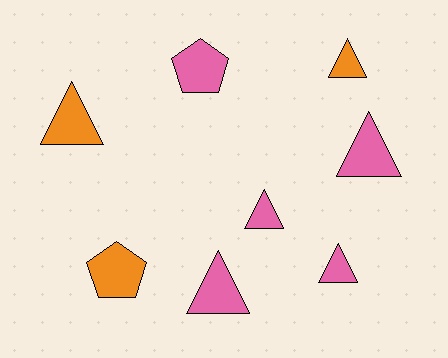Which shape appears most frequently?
Triangle, with 6 objects.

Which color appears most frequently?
Pink, with 5 objects.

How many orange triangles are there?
There are 2 orange triangles.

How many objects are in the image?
There are 8 objects.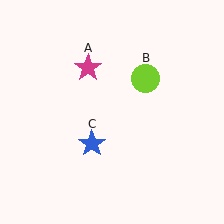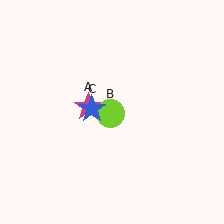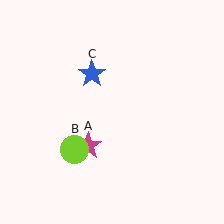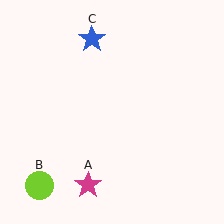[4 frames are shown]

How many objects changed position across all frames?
3 objects changed position: magenta star (object A), lime circle (object B), blue star (object C).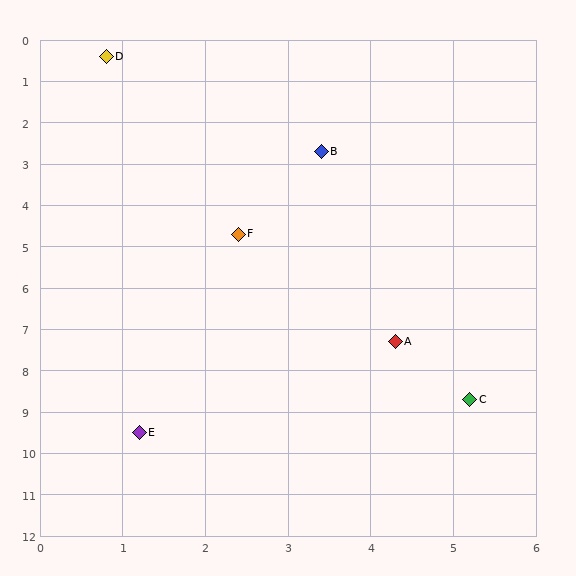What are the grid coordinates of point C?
Point C is at approximately (5.2, 8.7).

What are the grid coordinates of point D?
Point D is at approximately (0.8, 0.4).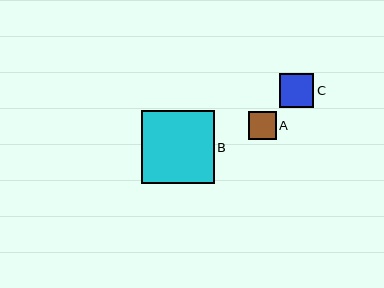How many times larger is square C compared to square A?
Square C is approximately 1.2 times the size of square A.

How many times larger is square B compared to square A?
Square B is approximately 2.6 times the size of square A.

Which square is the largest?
Square B is the largest with a size of approximately 73 pixels.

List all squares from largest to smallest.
From largest to smallest: B, C, A.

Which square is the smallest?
Square A is the smallest with a size of approximately 28 pixels.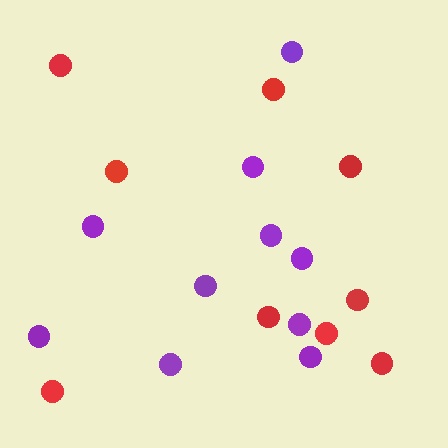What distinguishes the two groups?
There are 2 groups: one group of red circles (9) and one group of purple circles (10).